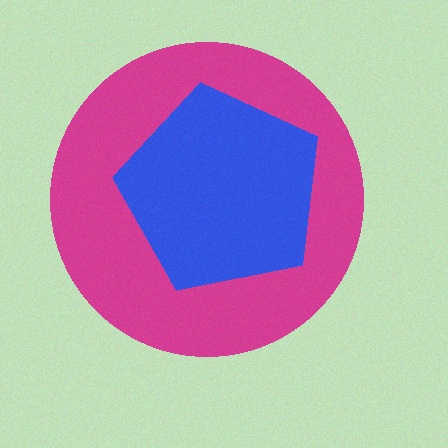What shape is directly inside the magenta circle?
The blue pentagon.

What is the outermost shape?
The magenta circle.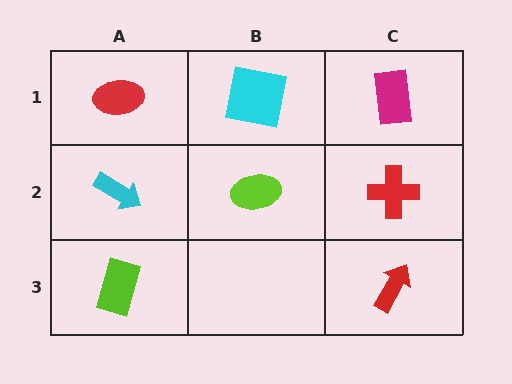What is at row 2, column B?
A lime ellipse.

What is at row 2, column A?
A cyan arrow.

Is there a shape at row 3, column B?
No, that cell is empty.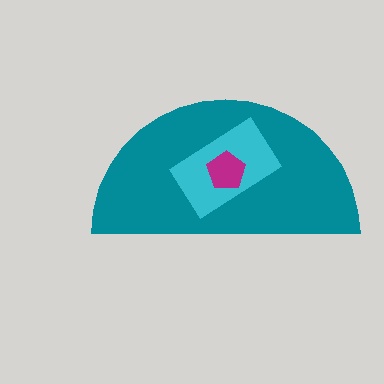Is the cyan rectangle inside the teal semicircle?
Yes.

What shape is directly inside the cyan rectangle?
The magenta pentagon.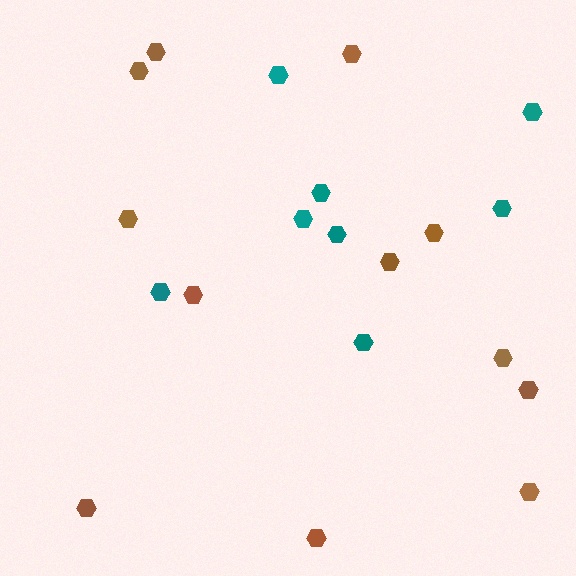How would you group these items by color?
There are 2 groups: one group of brown hexagons (12) and one group of teal hexagons (8).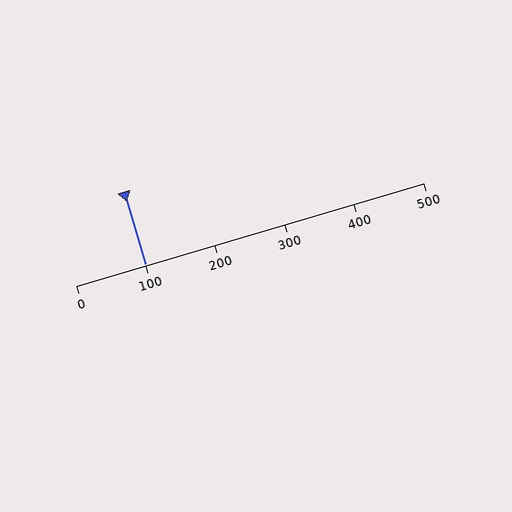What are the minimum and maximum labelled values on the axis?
The axis runs from 0 to 500.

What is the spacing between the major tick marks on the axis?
The major ticks are spaced 100 apart.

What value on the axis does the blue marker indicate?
The marker indicates approximately 100.